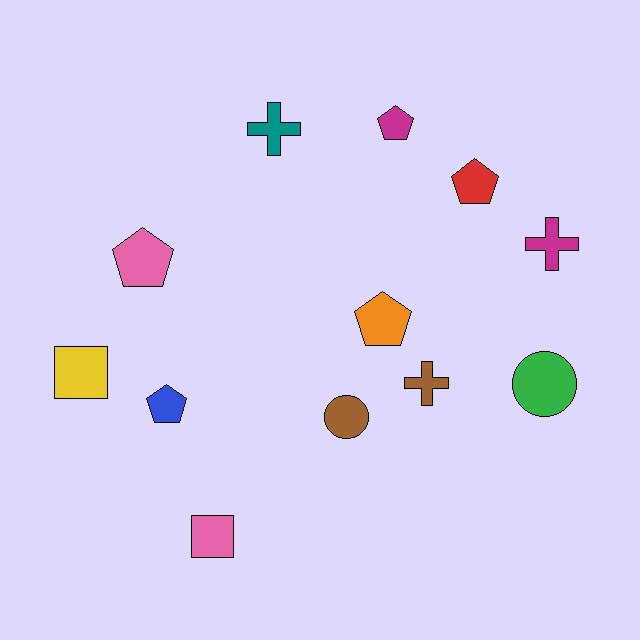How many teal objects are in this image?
There is 1 teal object.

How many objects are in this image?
There are 12 objects.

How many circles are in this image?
There are 2 circles.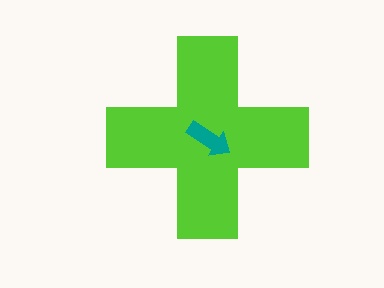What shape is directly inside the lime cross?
The teal arrow.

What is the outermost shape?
The lime cross.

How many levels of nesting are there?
2.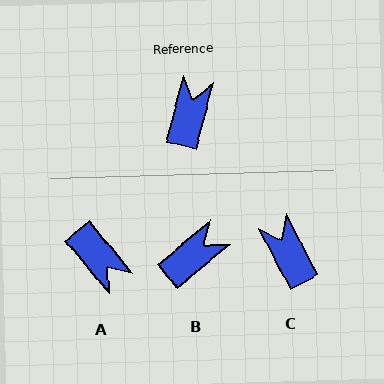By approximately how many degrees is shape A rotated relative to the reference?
Approximately 126 degrees clockwise.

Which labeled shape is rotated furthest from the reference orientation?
A, about 126 degrees away.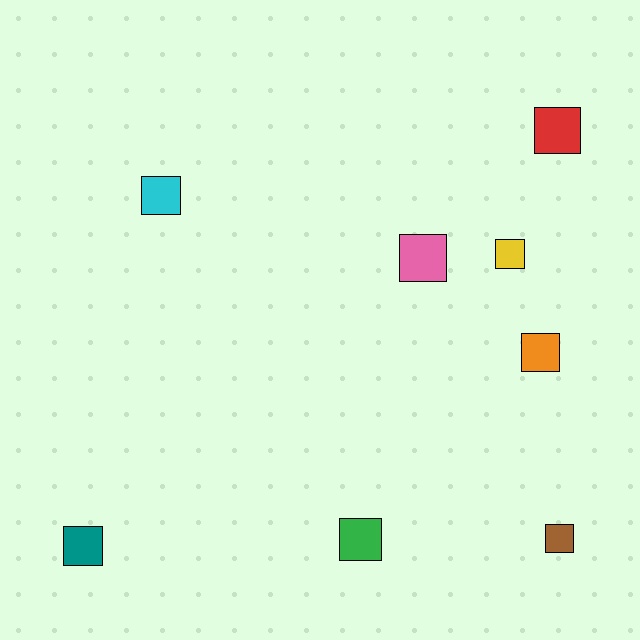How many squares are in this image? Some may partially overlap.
There are 8 squares.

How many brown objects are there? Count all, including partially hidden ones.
There is 1 brown object.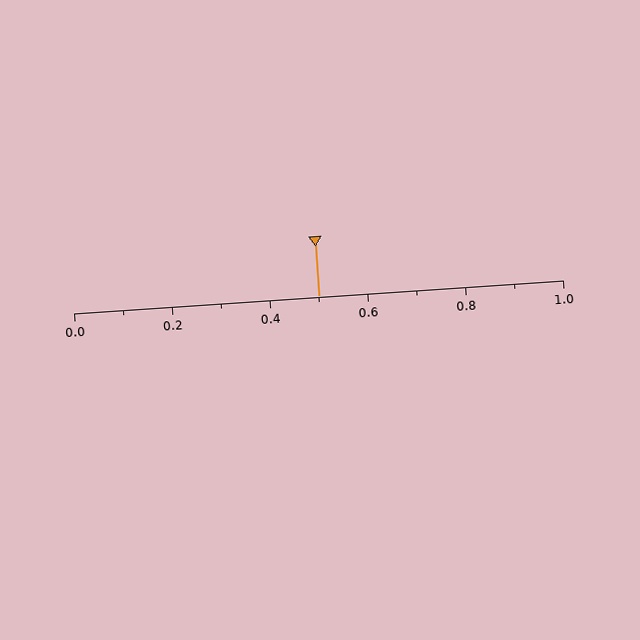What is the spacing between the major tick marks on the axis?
The major ticks are spaced 0.2 apart.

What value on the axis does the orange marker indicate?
The marker indicates approximately 0.5.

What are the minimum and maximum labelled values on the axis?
The axis runs from 0.0 to 1.0.